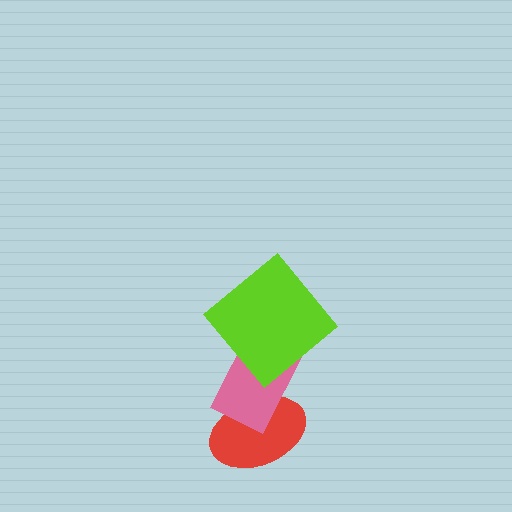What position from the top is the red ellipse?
The red ellipse is 3rd from the top.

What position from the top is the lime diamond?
The lime diamond is 1st from the top.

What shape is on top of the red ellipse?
The pink rectangle is on top of the red ellipse.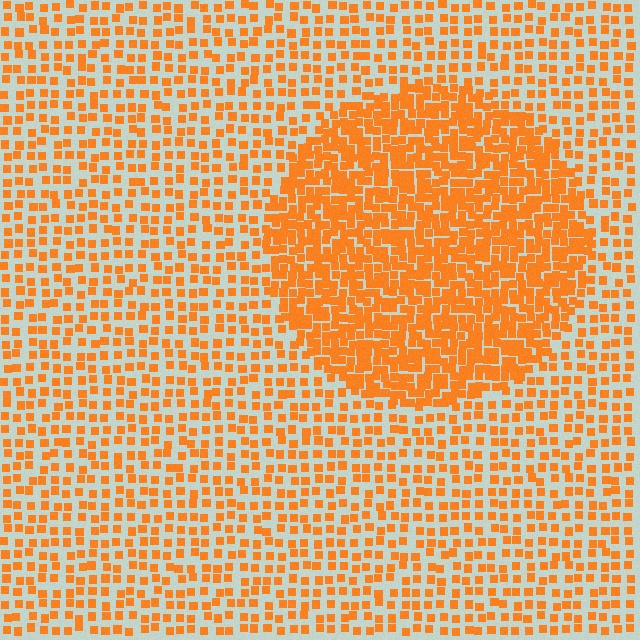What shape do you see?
I see a circle.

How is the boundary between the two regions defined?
The boundary is defined by a change in element density (approximately 2.2x ratio). All elements are the same color, size, and shape.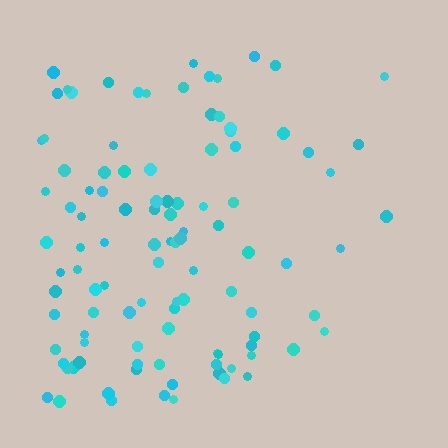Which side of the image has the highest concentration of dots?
The left.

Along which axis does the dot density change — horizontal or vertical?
Horizontal.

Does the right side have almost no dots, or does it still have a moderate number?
Still a moderate number, just noticeably fewer than the left.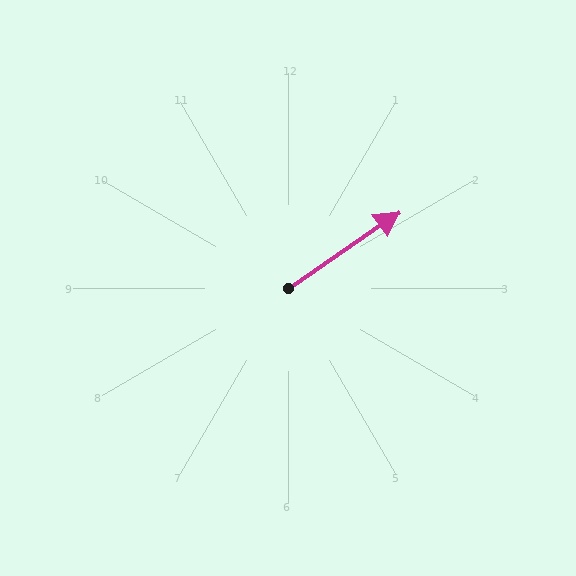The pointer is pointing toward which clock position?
Roughly 2 o'clock.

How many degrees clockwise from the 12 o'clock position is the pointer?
Approximately 56 degrees.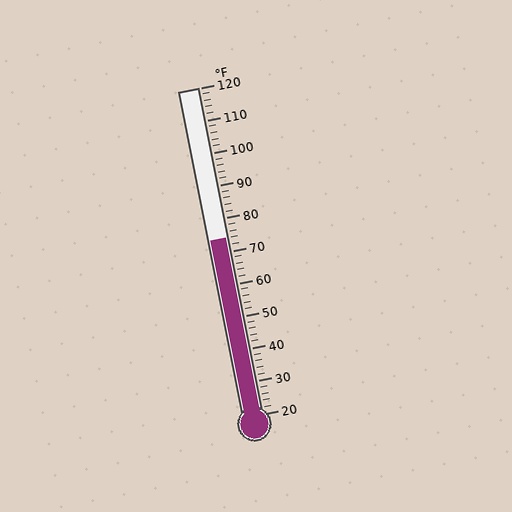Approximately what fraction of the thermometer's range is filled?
The thermometer is filled to approximately 55% of its range.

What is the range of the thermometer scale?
The thermometer scale ranges from 20°F to 120°F.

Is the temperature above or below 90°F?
The temperature is below 90°F.